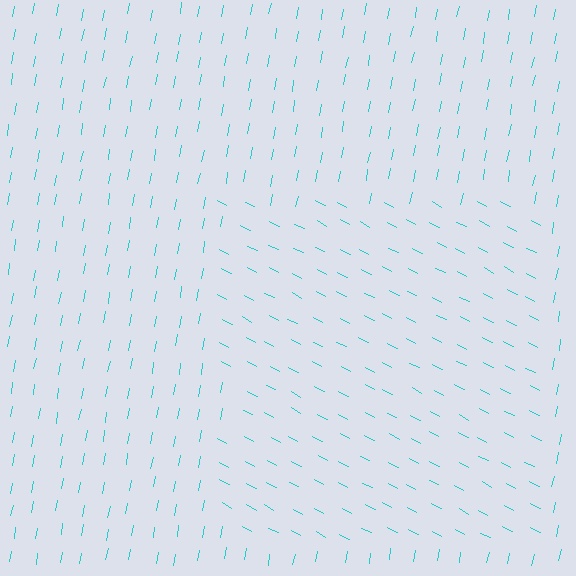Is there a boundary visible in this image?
Yes, there is a texture boundary formed by a change in line orientation.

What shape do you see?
I see a rectangle.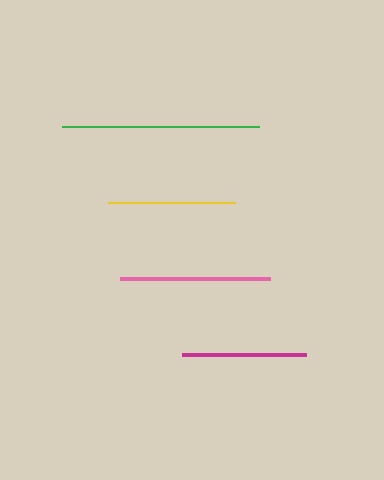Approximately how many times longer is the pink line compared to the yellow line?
The pink line is approximately 1.2 times the length of the yellow line.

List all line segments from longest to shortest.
From longest to shortest: green, pink, yellow, magenta.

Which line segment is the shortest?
The magenta line is the shortest at approximately 125 pixels.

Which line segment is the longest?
The green line is the longest at approximately 197 pixels.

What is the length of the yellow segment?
The yellow segment is approximately 127 pixels long.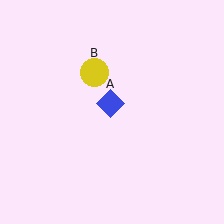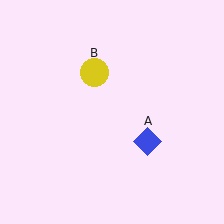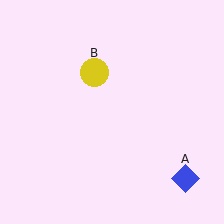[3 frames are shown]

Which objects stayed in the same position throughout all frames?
Yellow circle (object B) remained stationary.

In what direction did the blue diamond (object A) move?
The blue diamond (object A) moved down and to the right.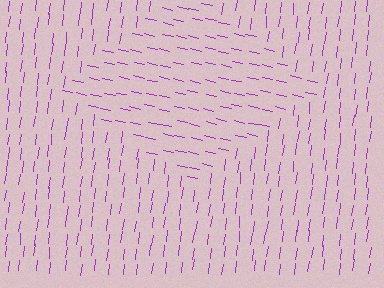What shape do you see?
I see a diamond.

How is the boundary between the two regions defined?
The boundary is defined purely by a change in line orientation (approximately 85 degrees difference). All lines are the same color and thickness.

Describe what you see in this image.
The image is filled with small purple line segments. A diamond region in the image has lines oriented differently from the surrounding lines, creating a visible texture boundary.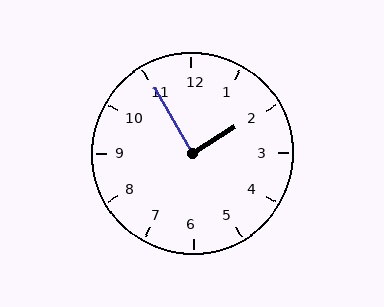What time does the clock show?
1:55.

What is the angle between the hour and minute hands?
Approximately 88 degrees.